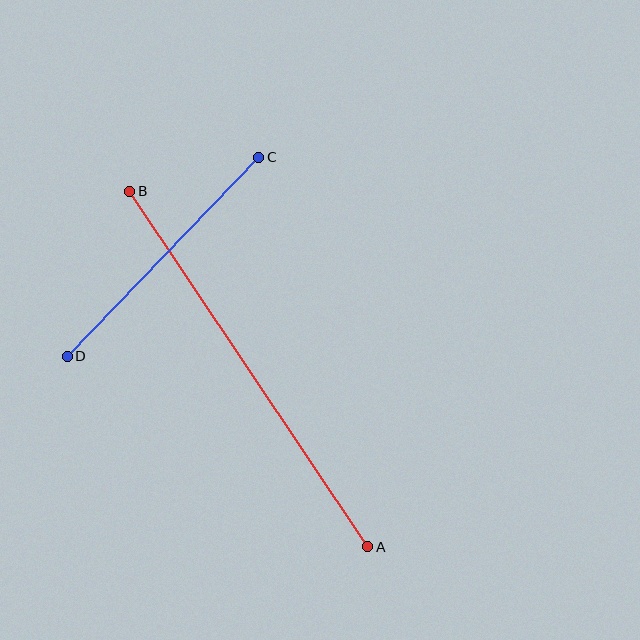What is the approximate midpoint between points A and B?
The midpoint is at approximately (249, 369) pixels.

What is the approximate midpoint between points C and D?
The midpoint is at approximately (163, 257) pixels.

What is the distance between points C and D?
The distance is approximately 277 pixels.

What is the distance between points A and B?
The distance is approximately 428 pixels.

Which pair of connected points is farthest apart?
Points A and B are farthest apart.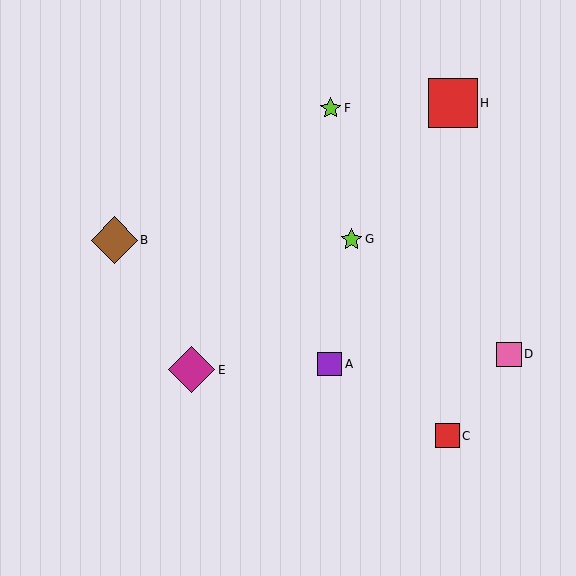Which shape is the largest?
The red square (labeled H) is the largest.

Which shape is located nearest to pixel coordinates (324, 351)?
The purple square (labeled A) at (330, 364) is nearest to that location.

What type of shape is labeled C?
Shape C is a red square.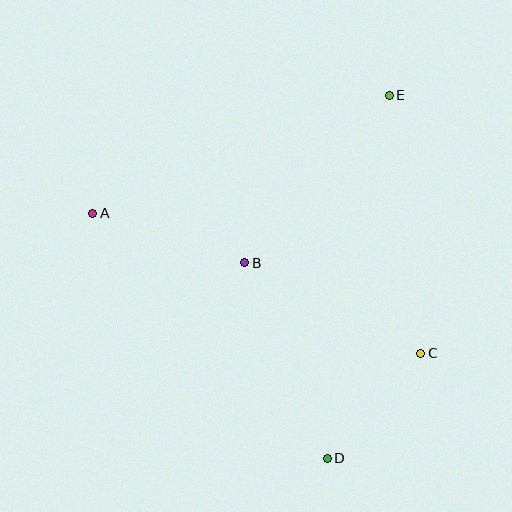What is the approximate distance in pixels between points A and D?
The distance between A and D is approximately 339 pixels.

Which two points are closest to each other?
Points C and D are closest to each other.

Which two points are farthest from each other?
Points D and E are farthest from each other.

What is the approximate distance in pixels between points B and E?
The distance between B and E is approximately 221 pixels.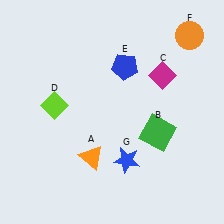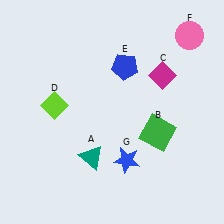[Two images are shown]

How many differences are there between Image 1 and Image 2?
There are 2 differences between the two images.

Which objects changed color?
A changed from orange to teal. F changed from orange to pink.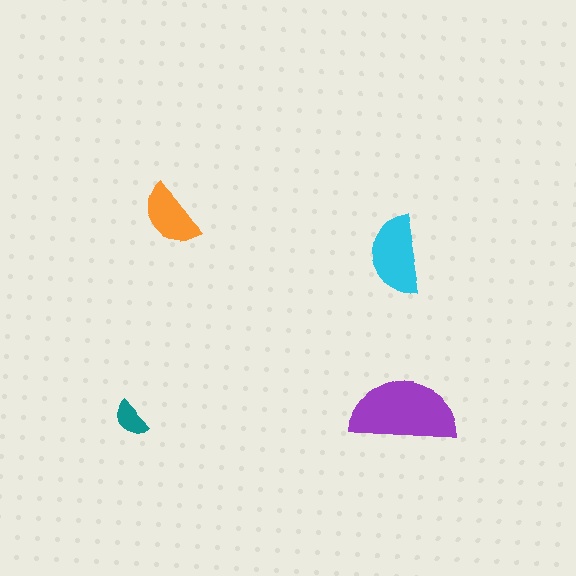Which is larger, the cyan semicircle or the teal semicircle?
The cyan one.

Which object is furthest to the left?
The teal semicircle is leftmost.